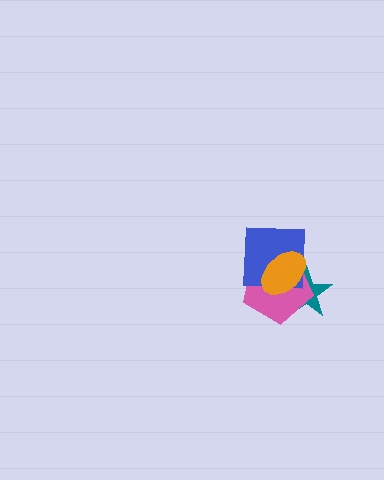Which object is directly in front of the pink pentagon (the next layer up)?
The blue square is directly in front of the pink pentagon.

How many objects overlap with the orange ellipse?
3 objects overlap with the orange ellipse.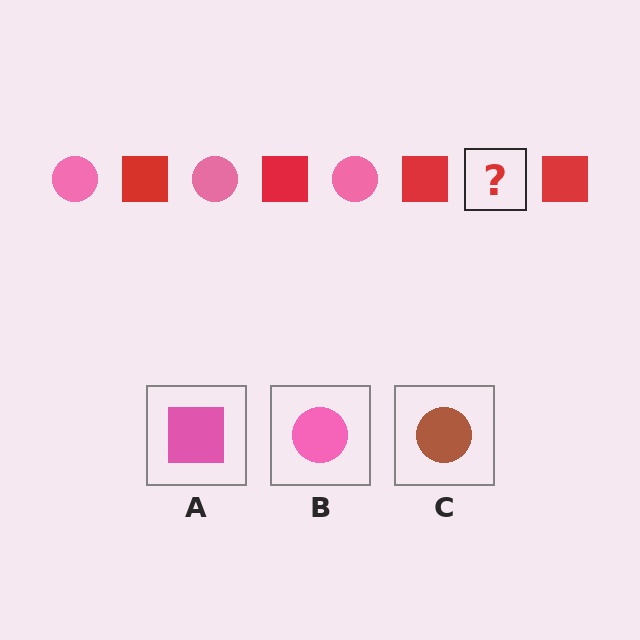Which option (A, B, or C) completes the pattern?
B.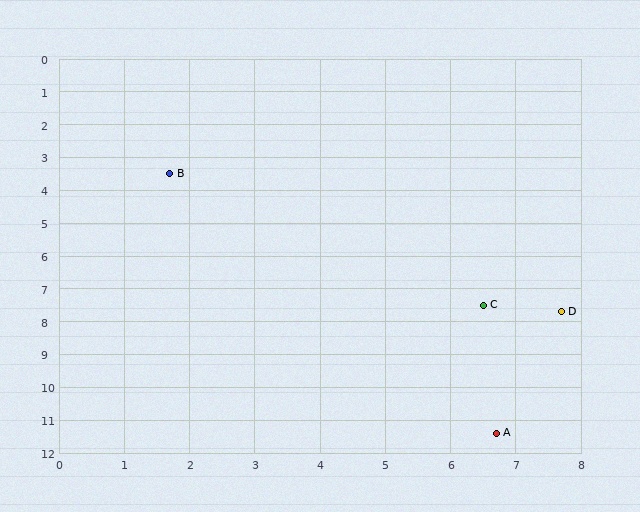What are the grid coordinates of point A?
Point A is at approximately (6.7, 11.4).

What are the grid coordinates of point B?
Point B is at approximately (1.7, 3.5).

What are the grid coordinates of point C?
Point C is at approximately (6.5, 7.5).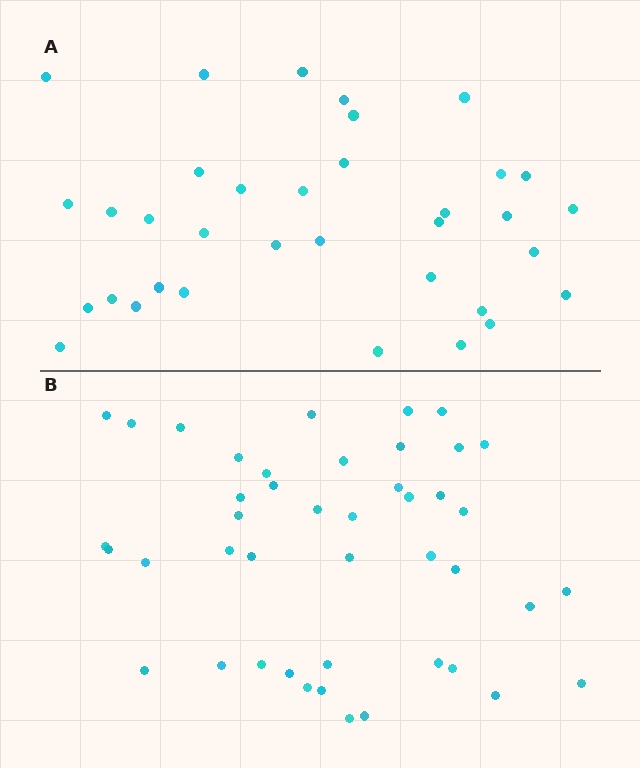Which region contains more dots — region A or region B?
Region B (the bottom region) has more dots.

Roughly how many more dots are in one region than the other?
Region B has roughly 8 or so more dots than region A.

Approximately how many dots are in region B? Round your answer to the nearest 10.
About 40 dots. (The exact count is 44, which rounds to 40.)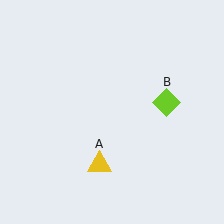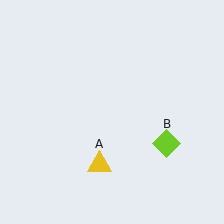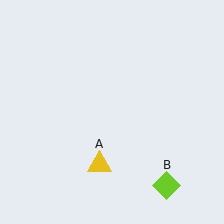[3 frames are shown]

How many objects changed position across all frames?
1 object changed position: lime diamond (object B).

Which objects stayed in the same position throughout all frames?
Yellow triangle (object A) remained stationary.